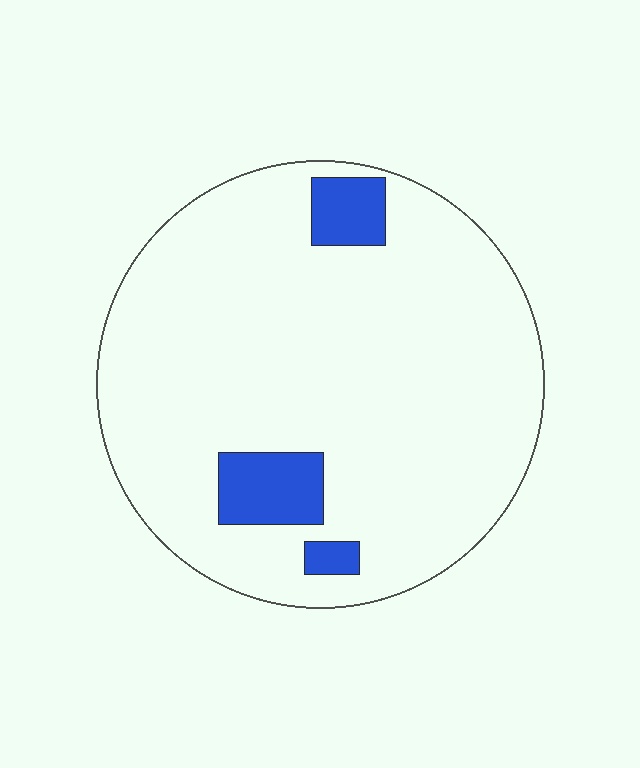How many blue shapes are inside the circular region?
3.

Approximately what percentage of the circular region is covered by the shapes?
Approximately 10%.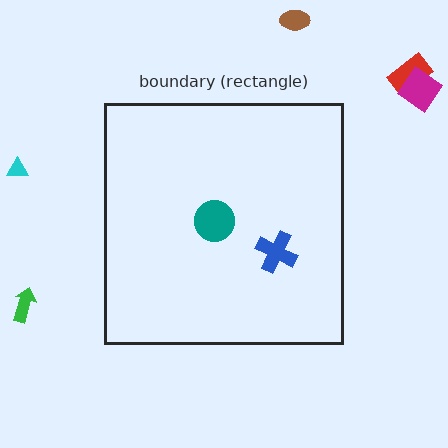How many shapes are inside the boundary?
2 inside, 5 outside.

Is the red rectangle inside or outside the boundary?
Outside.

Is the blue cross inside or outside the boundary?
Inside.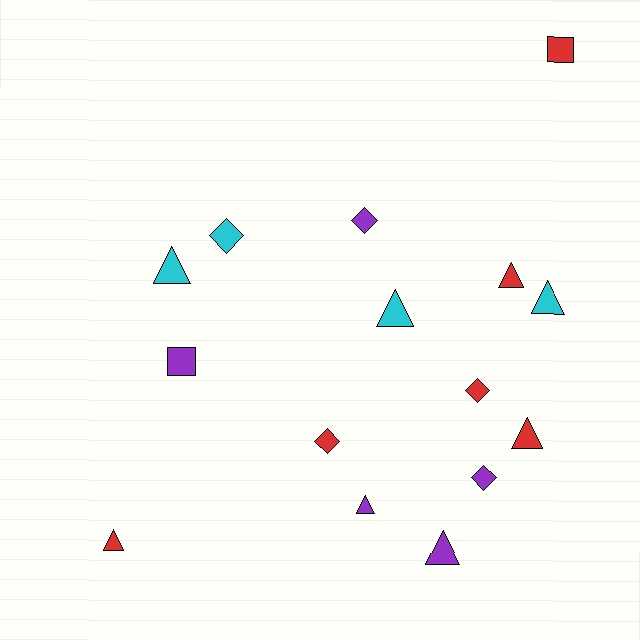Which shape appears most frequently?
Triangle, with 8 objects.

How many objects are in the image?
There are 15 objects.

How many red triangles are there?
There are 3 red triangles.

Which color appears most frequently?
Red, with 6 objects.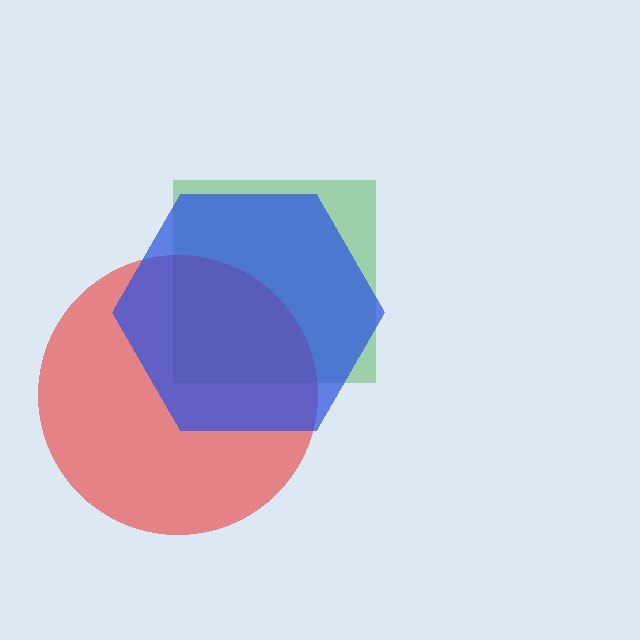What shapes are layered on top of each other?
The layered shapes are: a green square, a red circle, a blue hexagon.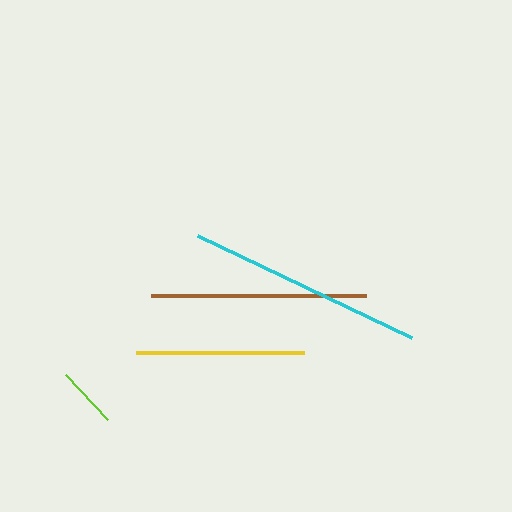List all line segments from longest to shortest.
From longest to shortest: cyan, brown, yellow, lime.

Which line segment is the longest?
The cyan line is the longest at approximately 238 pixels.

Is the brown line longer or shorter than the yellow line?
The brown line is longer than the yellow line.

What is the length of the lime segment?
The lime segment is approximately 62 pixels long.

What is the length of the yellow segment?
The yellow segment is approximately 168 pixels long.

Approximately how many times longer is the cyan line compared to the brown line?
The cyan line is approximately 1.1 times the length of the brown line.